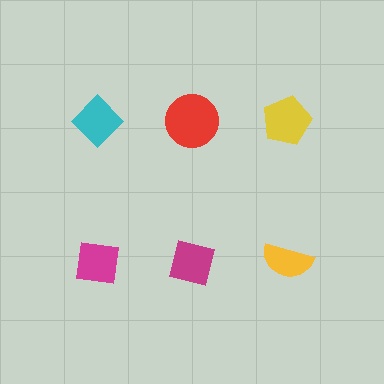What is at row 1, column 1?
A cyan diamond.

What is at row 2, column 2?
A magenta square.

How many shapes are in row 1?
3 shapes.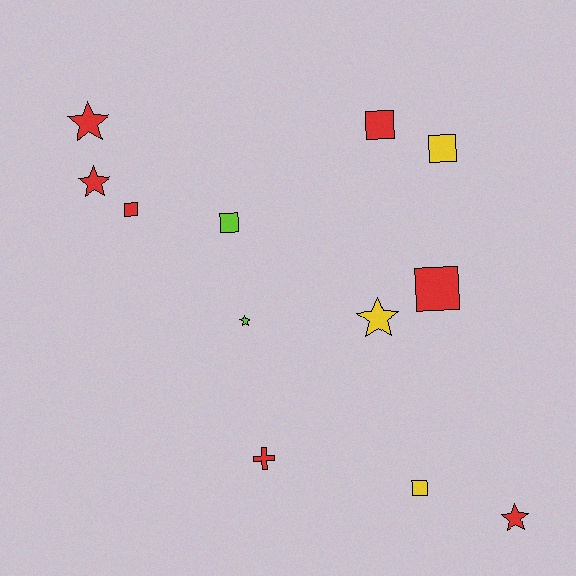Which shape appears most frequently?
Square, with 6 objects.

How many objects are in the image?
There are 12 objects.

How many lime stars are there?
There is 1 lime star.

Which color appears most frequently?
Red, with 7 objects.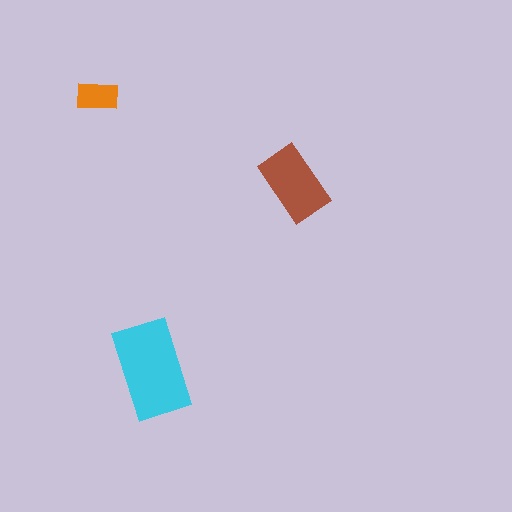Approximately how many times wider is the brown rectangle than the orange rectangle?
About 2 times wider.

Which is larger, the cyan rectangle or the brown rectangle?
The cyan one.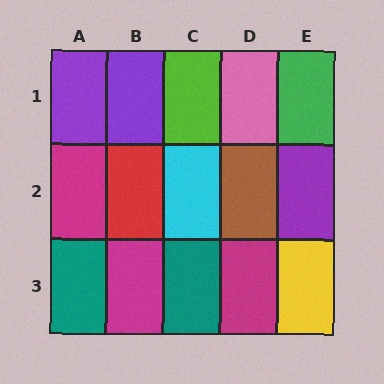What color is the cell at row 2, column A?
Magenta.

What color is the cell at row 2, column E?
Purple.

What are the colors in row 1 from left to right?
Purple, purple, lime, pink, green.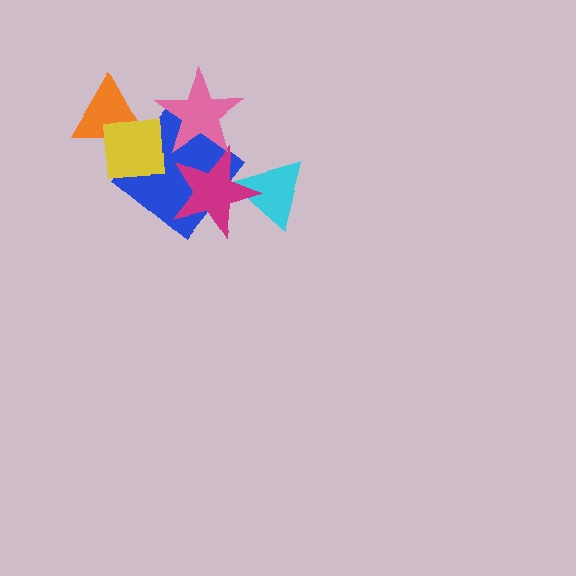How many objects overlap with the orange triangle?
1 object overlaps with the orange triangle.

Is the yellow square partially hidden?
No, no other shape covers it.